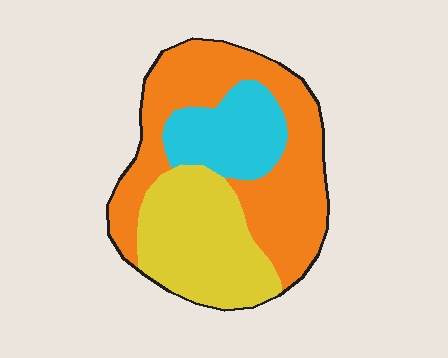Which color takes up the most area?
Orange, at roughly 50%.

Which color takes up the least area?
Cyan, at roughly 20%.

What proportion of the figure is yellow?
Yellow takes up about one third (1/3) of the figure.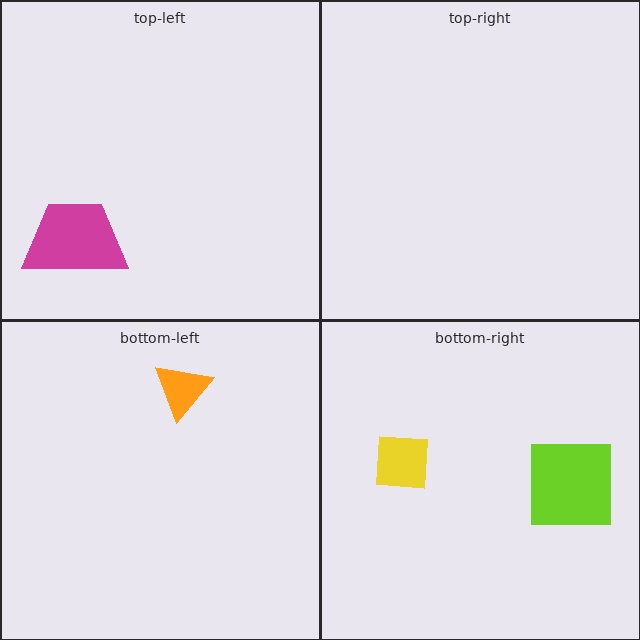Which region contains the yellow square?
The bottom-right region.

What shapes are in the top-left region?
The magenta trapezoid.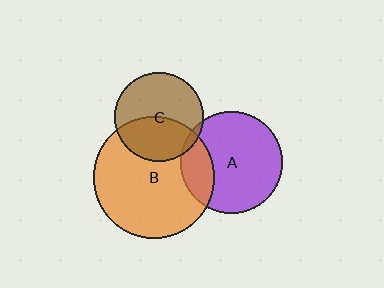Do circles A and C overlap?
Yes.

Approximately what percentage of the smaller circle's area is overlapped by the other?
Approximately 5%.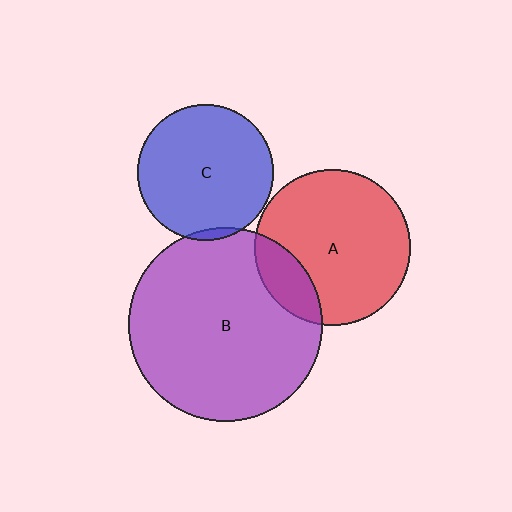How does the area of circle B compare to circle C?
Approximately 2.0 times.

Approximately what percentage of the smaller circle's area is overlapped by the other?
Approximately 20%.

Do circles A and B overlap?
Yes.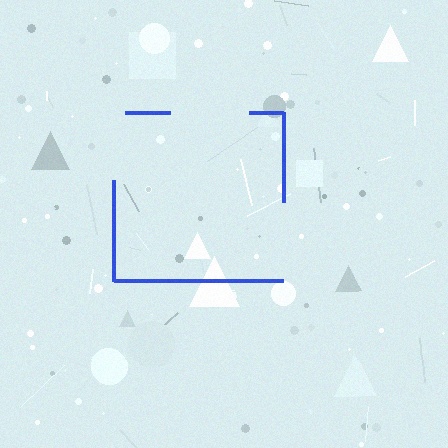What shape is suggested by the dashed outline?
The dashed outline suggests a square.